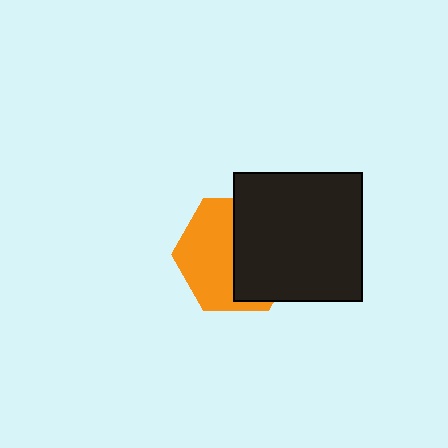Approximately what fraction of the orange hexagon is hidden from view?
Roughly 49% of the orange hexagon is hidden behind the black square.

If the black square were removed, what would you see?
You would see the complete orange hexagon.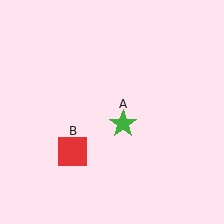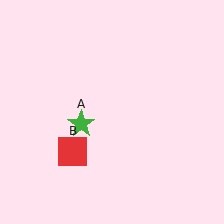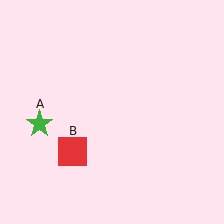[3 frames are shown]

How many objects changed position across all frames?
1 object changed position: green star (object A).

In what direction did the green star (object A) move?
The green star (object A) moved left.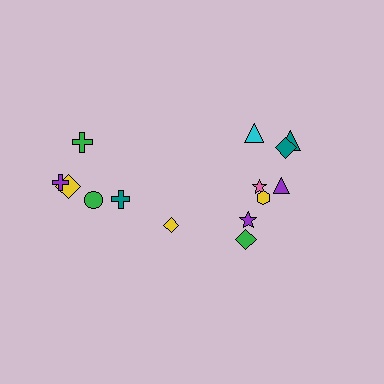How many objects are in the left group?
There are 6 objects.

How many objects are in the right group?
There are 8 objects.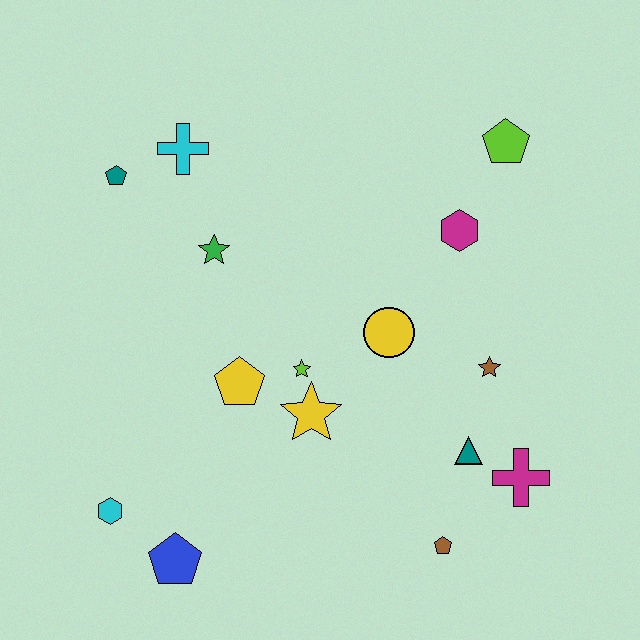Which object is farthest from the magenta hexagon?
The cyan hexagon is farthest from the magenta hexagon.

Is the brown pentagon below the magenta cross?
Yes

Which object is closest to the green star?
The cyan cross is closest to the green star.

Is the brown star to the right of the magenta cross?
No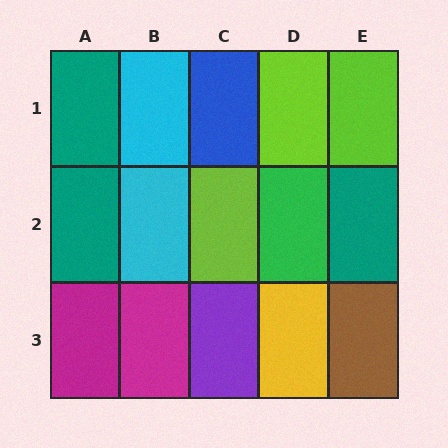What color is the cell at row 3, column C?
Purple.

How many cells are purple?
1 cell is purple.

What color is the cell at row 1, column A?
Teal.